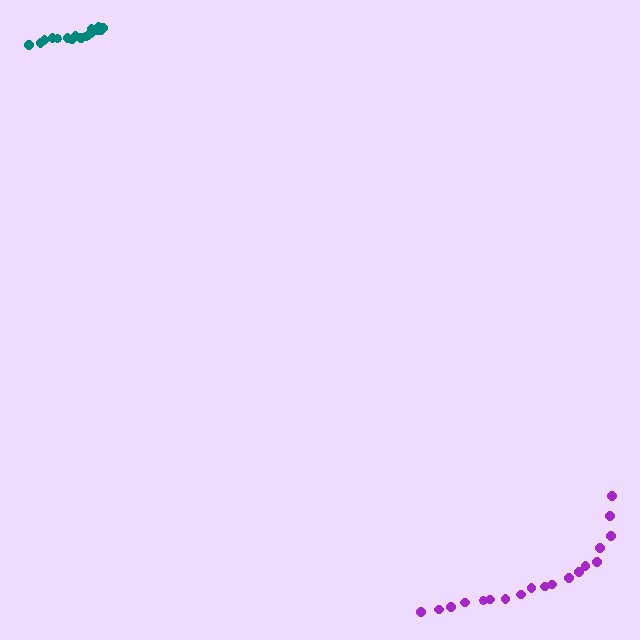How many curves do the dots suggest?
There are 2 distinct paths.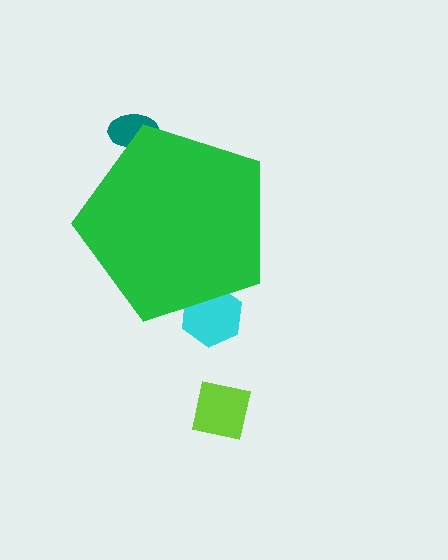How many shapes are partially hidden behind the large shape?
2 shapes are partially hidden.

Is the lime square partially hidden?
No, the lime square is fully visible.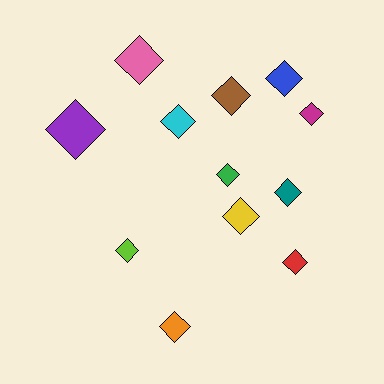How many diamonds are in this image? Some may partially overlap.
There are 12 diamonds.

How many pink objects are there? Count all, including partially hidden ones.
There is 1 pink object.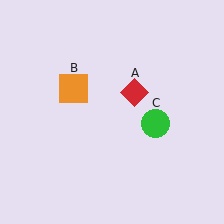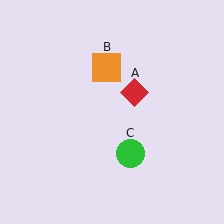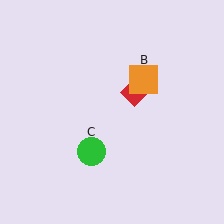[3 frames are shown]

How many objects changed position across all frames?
2 objects changed position: orange square (object B), green circle (object C).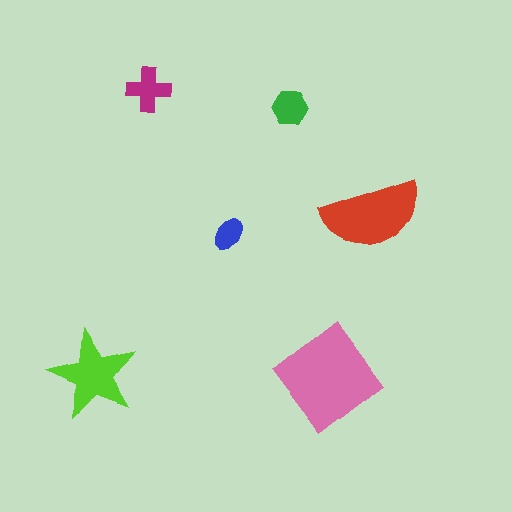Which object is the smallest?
The blue ellipse.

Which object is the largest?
The pink diamond.